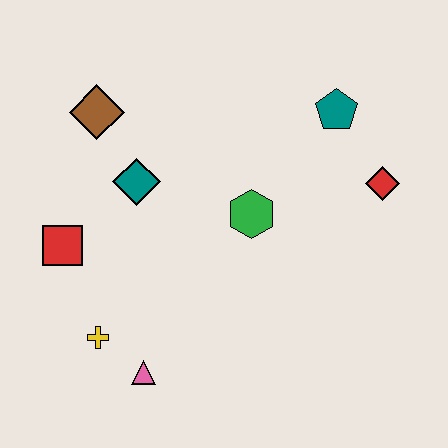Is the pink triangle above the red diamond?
No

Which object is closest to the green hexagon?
The teal diamond is closest to the green hexagon.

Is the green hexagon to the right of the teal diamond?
Yes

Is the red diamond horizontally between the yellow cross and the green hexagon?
No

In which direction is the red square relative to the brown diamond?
The red square is below the brown diamond.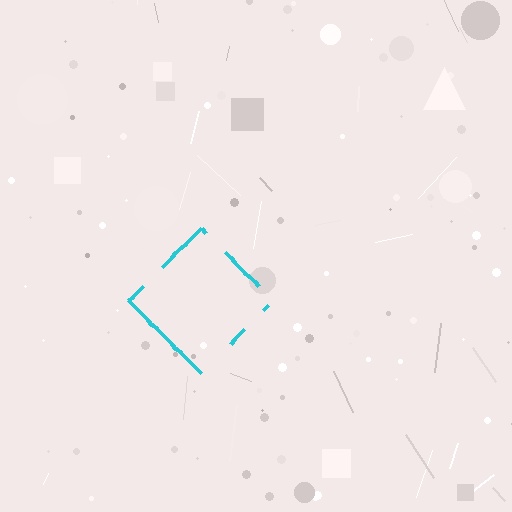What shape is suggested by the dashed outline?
The dashed outline suggests a diamond.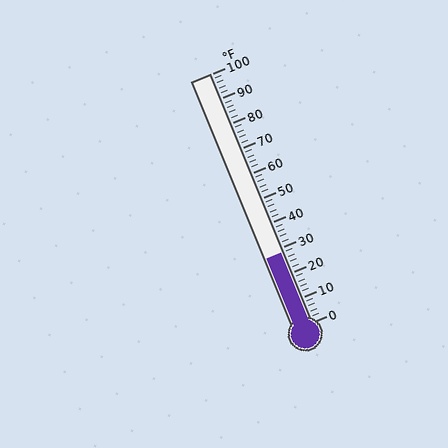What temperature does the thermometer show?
The thermometer shows approximately 28°F.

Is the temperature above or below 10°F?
The temperature is above 10°F.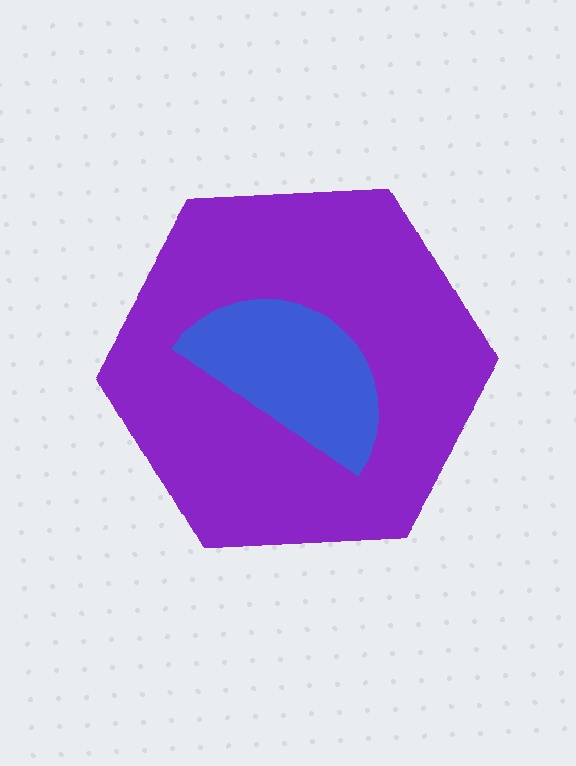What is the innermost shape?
The blue semicircle.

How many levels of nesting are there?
2.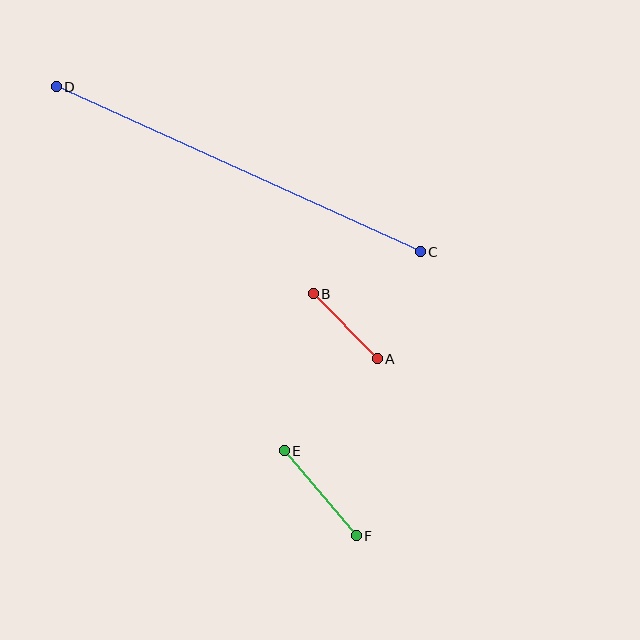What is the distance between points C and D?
The distance is approximately 400 pixels.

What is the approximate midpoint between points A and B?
The midpoint is at approximately (345, 326) pixels.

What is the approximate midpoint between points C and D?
The midpoint is at approximately (238, 169) pixels.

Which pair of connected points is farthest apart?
Points C and D are farthest apart.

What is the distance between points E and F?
The distance is approximately 112 pixels.